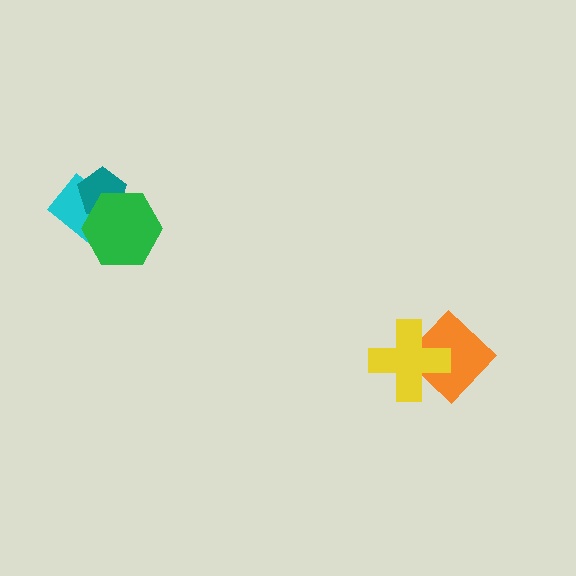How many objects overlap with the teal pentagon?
2 objects overlap with the teal pentagon.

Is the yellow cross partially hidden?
No, no other shape covers it.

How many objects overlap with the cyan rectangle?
2 objects overlap with the cyan rectangle.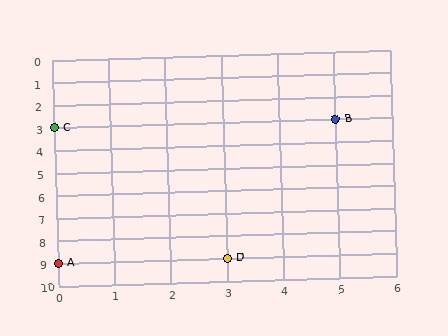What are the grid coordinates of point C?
Point C is at grid coordinates (0, 3).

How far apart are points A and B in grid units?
Points A and B are 5 columns and 6 rows apart (about 7.8 grid units diagonally).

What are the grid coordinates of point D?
Point D is at grid coordinates (3, 9).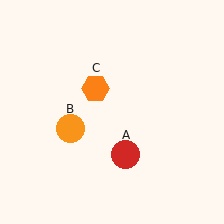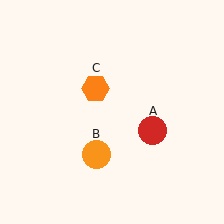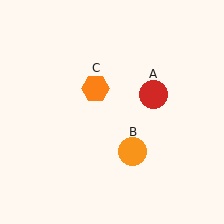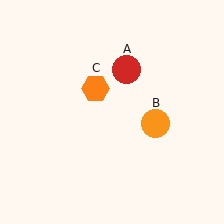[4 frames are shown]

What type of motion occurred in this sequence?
The red circle (object A), orange circle (object B) rotated counterclockwise around the center of the scene.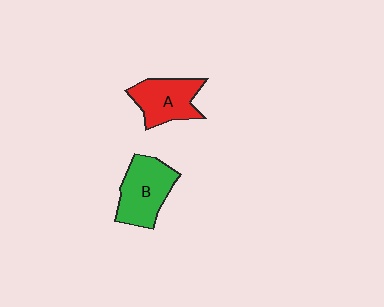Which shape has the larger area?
Shape B (green).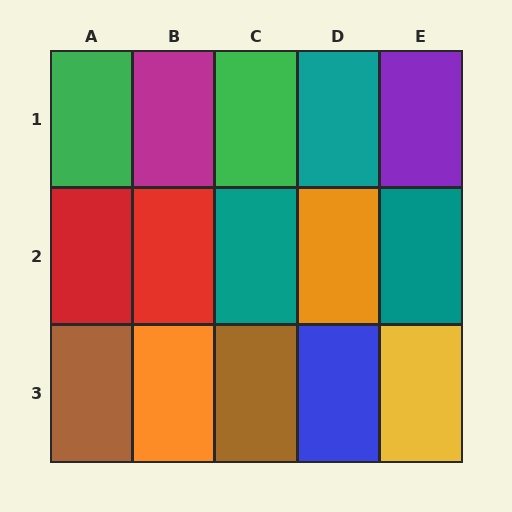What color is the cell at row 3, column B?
Orange.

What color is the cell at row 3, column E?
Yellow.